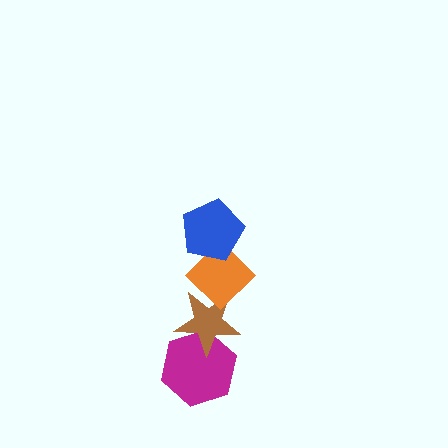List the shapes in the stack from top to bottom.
From top to bottom: the blue pentagon, the orange diamond, the brown star, the magenta hexagon.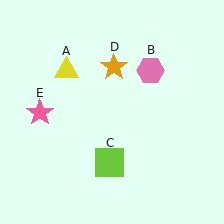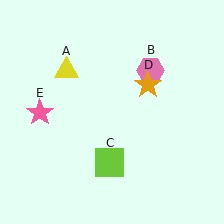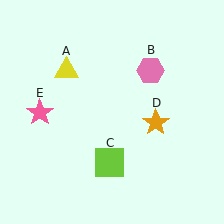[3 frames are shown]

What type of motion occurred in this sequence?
The orange star (object D) rotated clockwise around the center of the scene.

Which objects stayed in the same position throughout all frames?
Yellow triangle (object A) and pink hexagon (object B) and lime square (object C) and pink star (object E) remained stationary.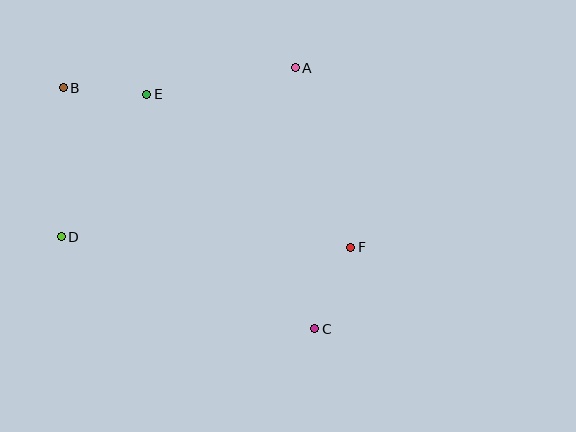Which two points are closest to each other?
Points B and E are closest to each other.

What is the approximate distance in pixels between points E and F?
The distance between E and F is approximately 255 pixels.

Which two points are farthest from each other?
Points B and C are farthest from each other.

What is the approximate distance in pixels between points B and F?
The distance between B and F is approximately 329 pixels.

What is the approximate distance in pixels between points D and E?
The distance between D and E is approximately 166 pixels.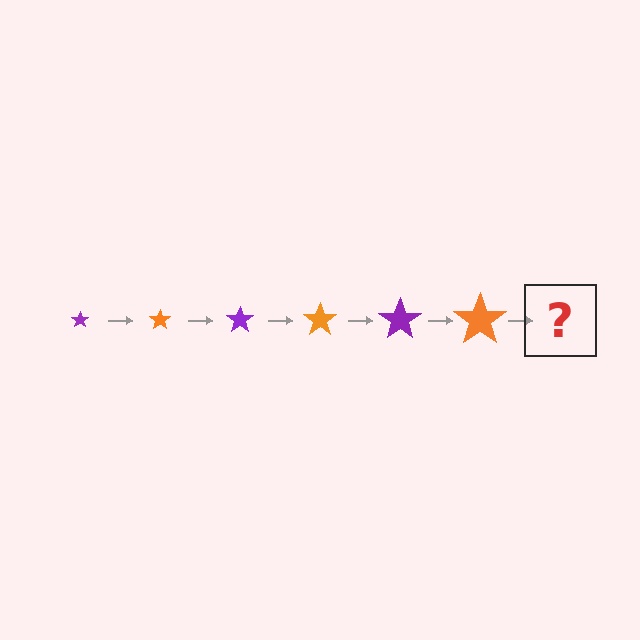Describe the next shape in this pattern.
It should be a purple star, larger than the previous one.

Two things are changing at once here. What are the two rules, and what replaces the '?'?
The two rules are that the star grows larger each step and the color cycles through purple and orange. The '?' should be a purple star, larger than the previous one.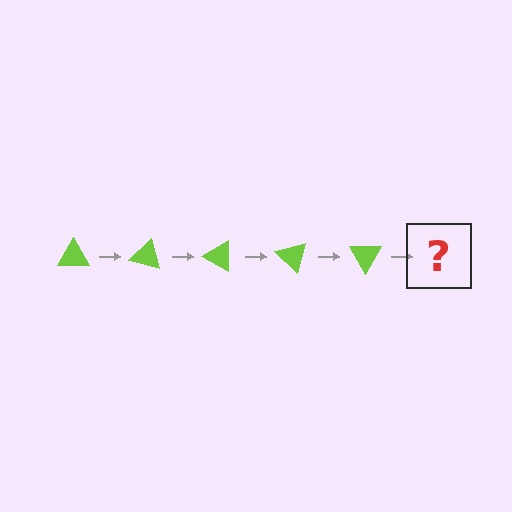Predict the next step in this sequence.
The next step is a lime triangle rotated 75 degrees.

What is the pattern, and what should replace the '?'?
The pattern is that the triangle rotates 15 degrees each step. The '?' should be a lime triangle rotated 75 degrees.